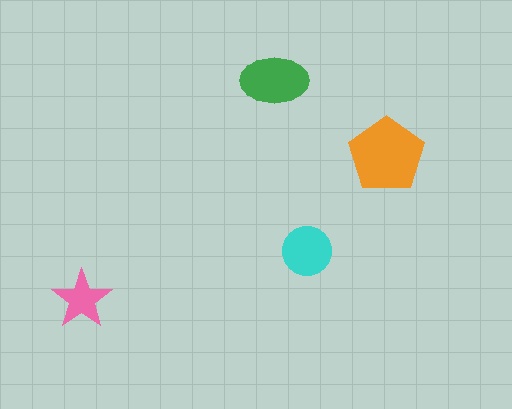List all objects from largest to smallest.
The orange pentagon, the green ellipse, the cyan circle, the pink star.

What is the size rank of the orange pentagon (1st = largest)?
1st.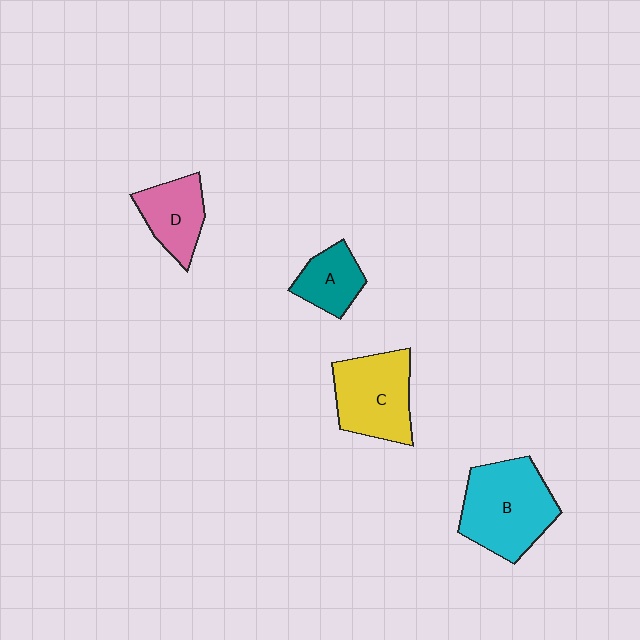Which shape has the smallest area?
Shape A (teal).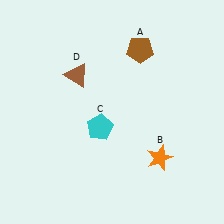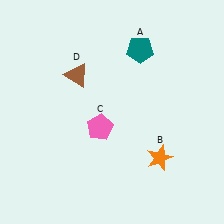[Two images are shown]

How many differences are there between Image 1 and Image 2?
There are 2 differences between the two images.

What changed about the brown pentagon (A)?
In Image 1, A is brown. In Image 2, it changed to teal.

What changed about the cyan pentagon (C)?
In Image 1, C is cyan. In Image 2, it changed to pink.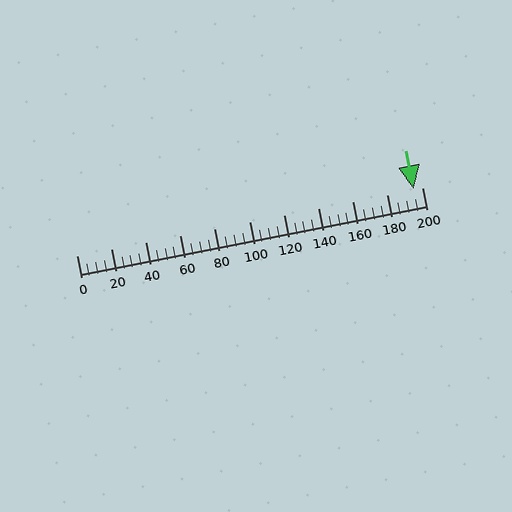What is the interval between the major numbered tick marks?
The major tick marks are spaced 20 units apart.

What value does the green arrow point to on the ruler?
The green arrow points to approximately 195.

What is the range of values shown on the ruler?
The ruler shows values from 0 to 200.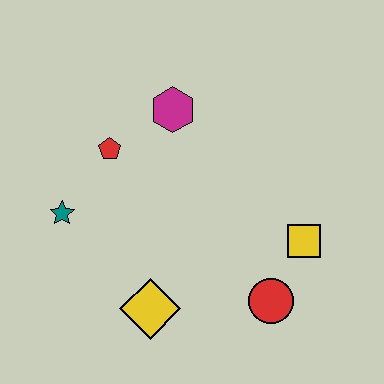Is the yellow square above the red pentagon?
No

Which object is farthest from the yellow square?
The teal star is farthest from the yellow square.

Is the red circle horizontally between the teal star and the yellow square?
Yes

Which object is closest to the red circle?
The yellow square is closest to the red circle.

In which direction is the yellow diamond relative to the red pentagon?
The yellow diamond is below the red pentagon.